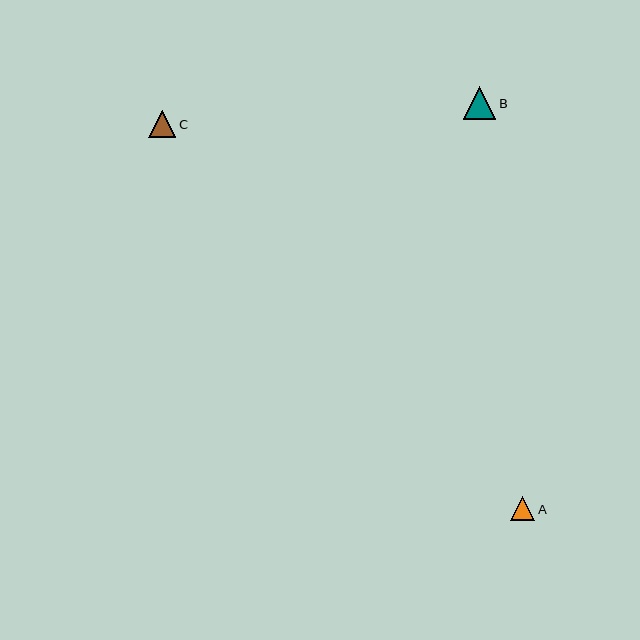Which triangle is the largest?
Triangle B is the largest with a size of approximately 33 pixels.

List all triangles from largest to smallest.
From largest to smallest: B, C, A.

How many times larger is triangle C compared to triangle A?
Triangle C is approximately 1.1 times the size of triangle A.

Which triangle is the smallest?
Triangle A is the smallest with a size of approximately 24 pixels.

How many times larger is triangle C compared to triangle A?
Triangle C is approximately 1.1 times the size of triangle A.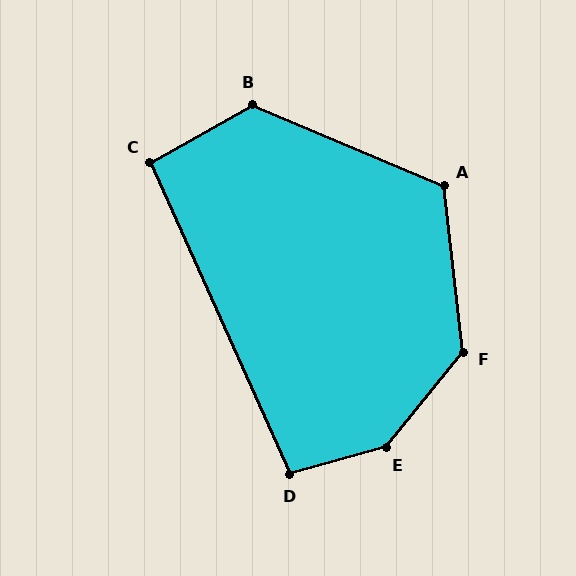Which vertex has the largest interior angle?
E, at approximately 145 degrees.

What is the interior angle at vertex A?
Approximately 119 degrees (obtuse).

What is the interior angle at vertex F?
Approximately 134 degrees (obtuse).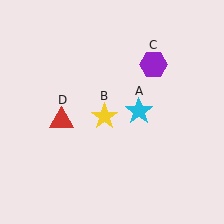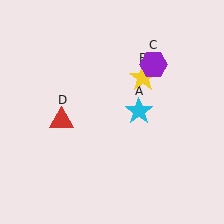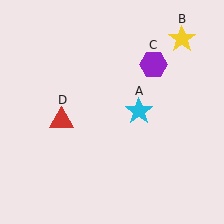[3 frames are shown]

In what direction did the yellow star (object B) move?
The yellow star (object B) moved up and to the right.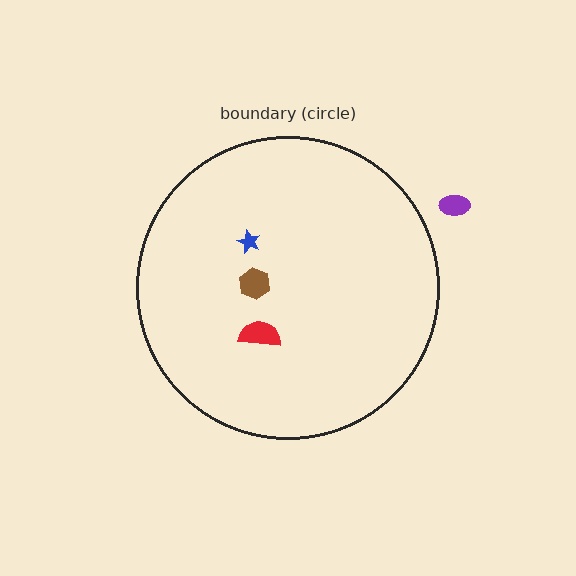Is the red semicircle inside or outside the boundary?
Inside.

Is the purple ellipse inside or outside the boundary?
Outside.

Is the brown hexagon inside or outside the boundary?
Inside.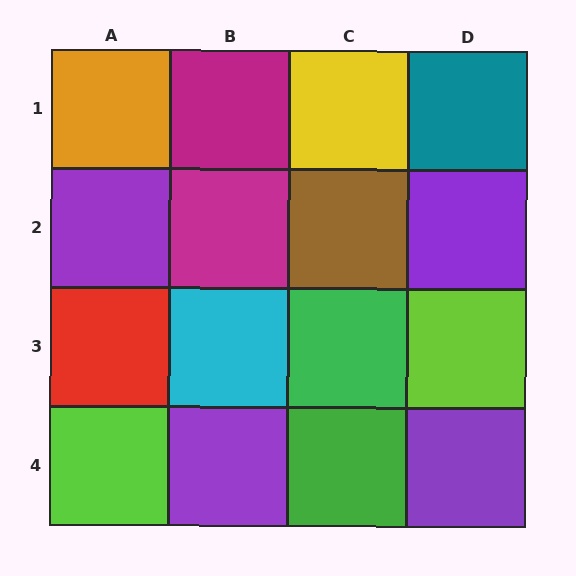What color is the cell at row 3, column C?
Green.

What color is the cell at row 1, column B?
Magenta.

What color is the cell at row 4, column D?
Purple.